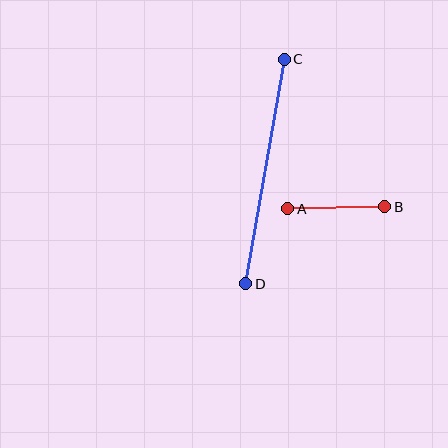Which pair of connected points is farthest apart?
Points C and D are farthest apart.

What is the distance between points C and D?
The distance is approximately 228 pixels.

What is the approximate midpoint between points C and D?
The midpoint is at approximately (265, 172) pixels.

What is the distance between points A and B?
The distance is approximately 97 pixels.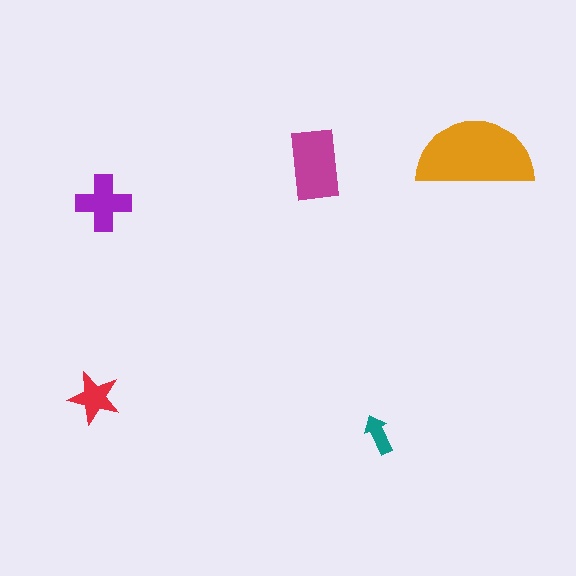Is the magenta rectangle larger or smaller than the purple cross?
Larger.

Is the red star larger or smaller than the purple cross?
Smaller.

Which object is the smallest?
The teal arrow.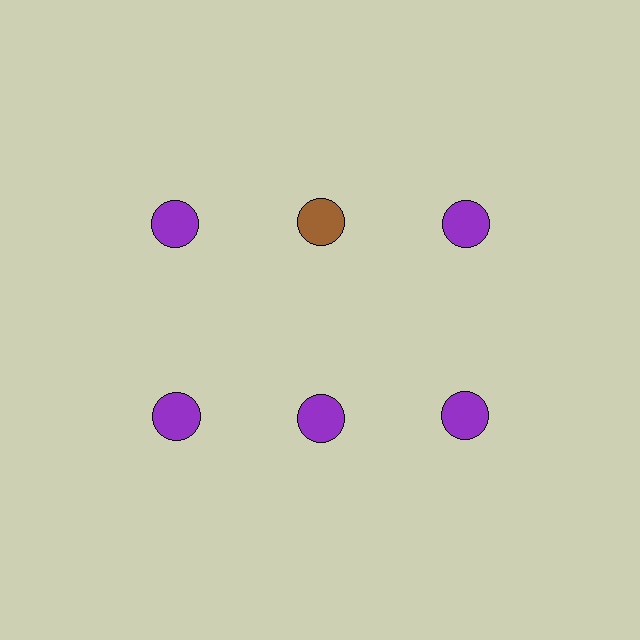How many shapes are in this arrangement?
There are 6 shapes arranged in a grid pattern.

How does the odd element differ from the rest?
It has a different color: brown instead of purple.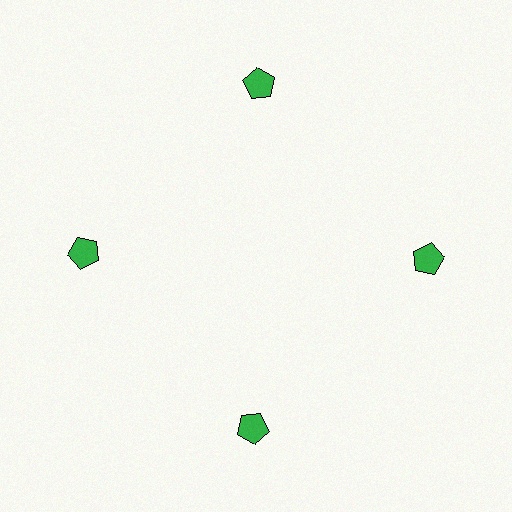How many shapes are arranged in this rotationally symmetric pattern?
There are 4 shapes, arranged in 4 groups of 1.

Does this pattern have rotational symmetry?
Yes, this pattern has 4-fold rotational symmetry. It looks the same after rotating 90 degrees around the center.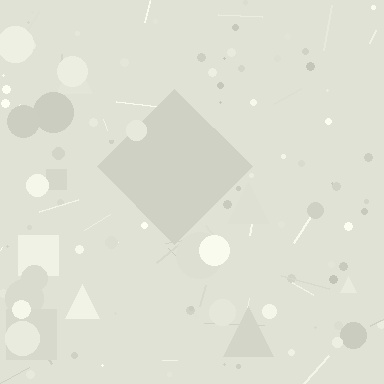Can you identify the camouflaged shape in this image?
The camouflaged shape is a diamond.